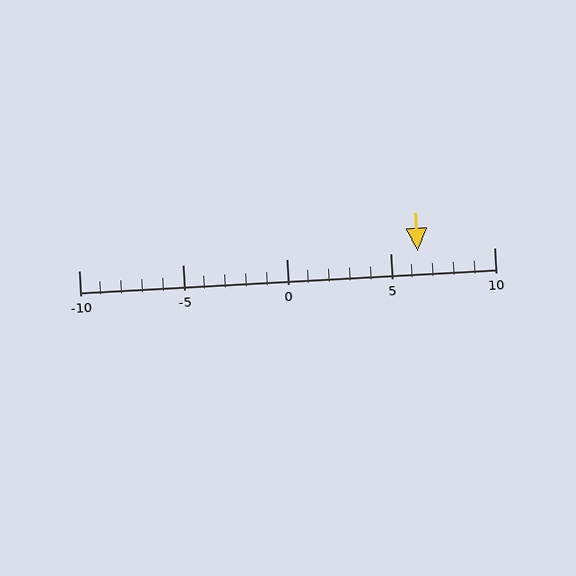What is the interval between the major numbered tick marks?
The major tick marks are spaced 5 units apart.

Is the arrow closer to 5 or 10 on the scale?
The arrow is closer to 5.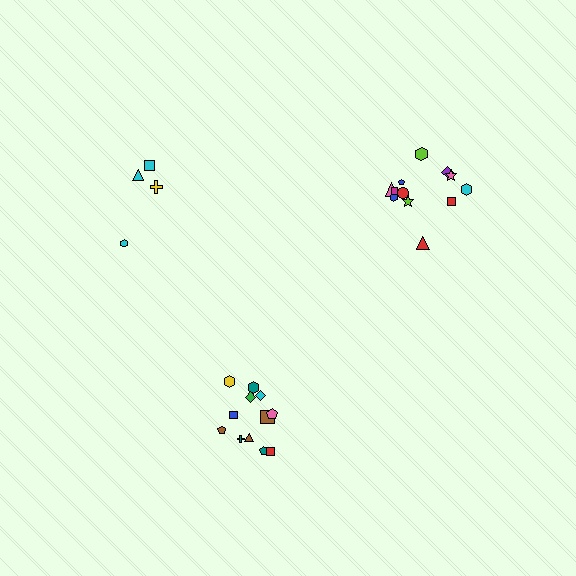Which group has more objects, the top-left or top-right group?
The top-right group.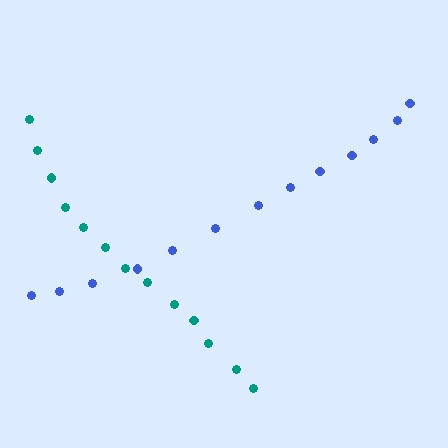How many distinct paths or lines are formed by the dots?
There are 2 distinct paths.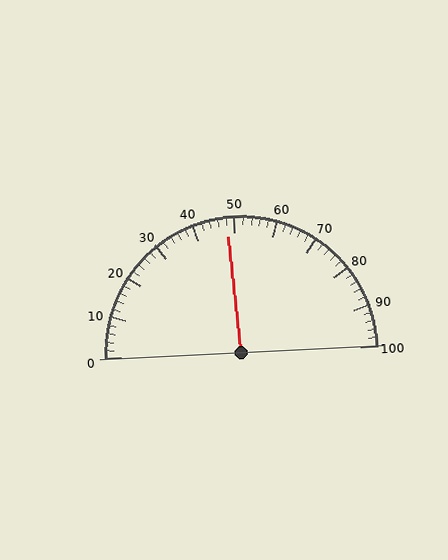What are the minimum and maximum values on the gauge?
The gauge ranges from 0 to 100.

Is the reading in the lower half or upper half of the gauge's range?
The reading is in the lower half of the range (0 to 100).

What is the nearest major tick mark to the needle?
The nearest major tick mark is 50.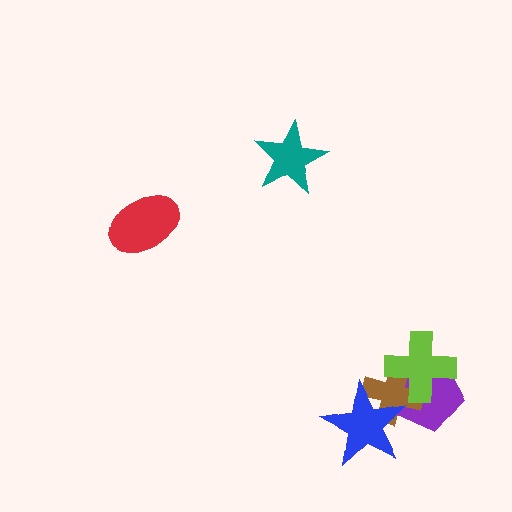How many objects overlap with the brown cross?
3 objects overlap with the brown cross.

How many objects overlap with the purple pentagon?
3 objects overlap with the purple pentagon.